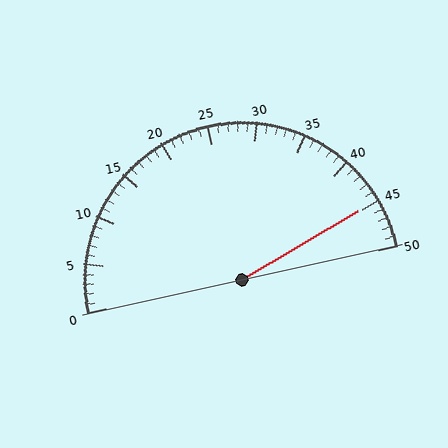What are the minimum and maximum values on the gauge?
The gauge ranges from 0 to 50.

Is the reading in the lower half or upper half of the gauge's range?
The reading is in the upper half of the range (0 to 50).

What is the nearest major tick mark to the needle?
The nearest major tick mark is 45.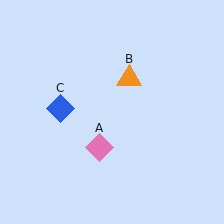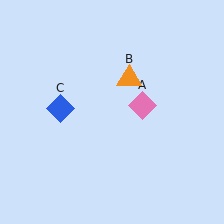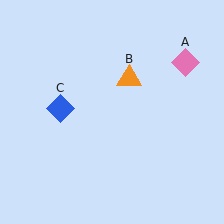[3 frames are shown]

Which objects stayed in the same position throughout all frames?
Orange triangle (object B) and blue diamond (object C) remained stationary.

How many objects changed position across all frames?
1 object changed position: pink diamond (object A).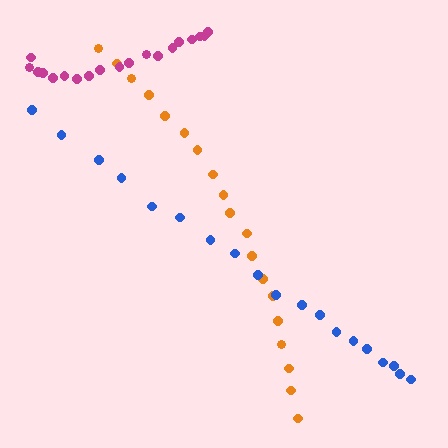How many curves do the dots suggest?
There are 3 distinct paths.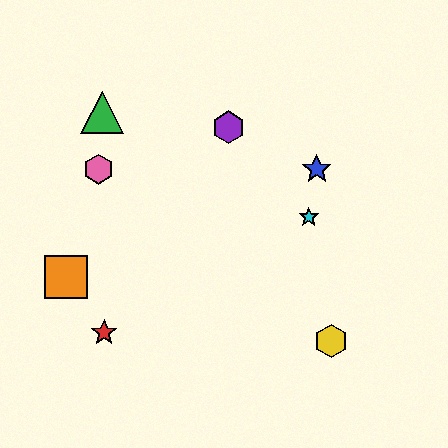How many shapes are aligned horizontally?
2 shapes (the blue star, the pink hexagon) are aligned horizontally.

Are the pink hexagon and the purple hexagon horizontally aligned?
No, the pink hexagon is at y≈169 and the purple hexagon is at y≈127.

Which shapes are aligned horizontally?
The blue star, the pink hexagon are aligned horizontally.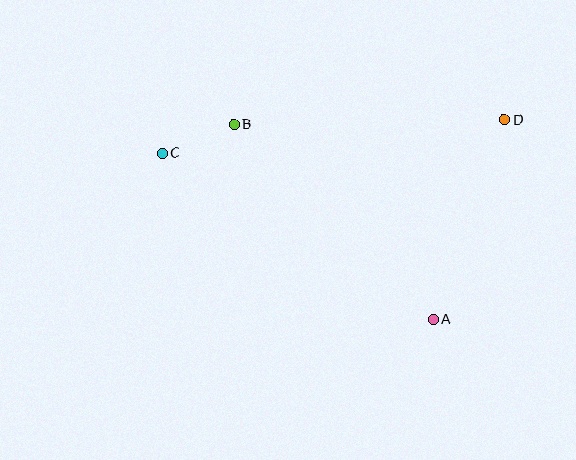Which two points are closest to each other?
Points B and C are closest to each other.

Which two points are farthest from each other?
Points C and D are farthest from each other.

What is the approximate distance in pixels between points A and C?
The distance between A and C is approximately 318 pixels.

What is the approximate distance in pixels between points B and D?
The distance between B and D is approximately 271 pixels.